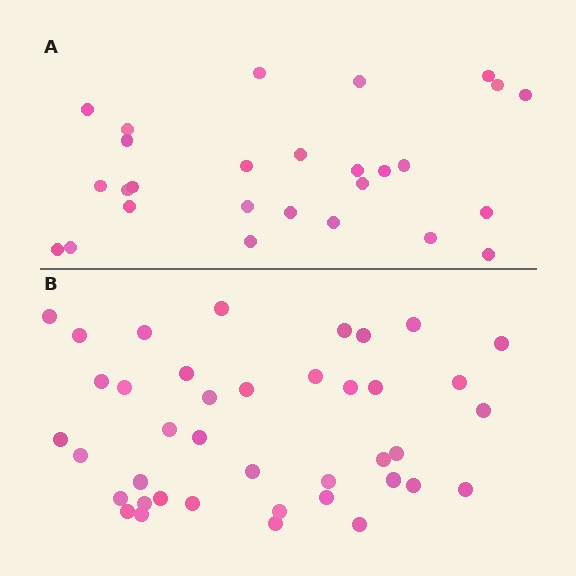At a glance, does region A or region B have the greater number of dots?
Region B (the bottom region) has more dots.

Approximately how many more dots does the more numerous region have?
Region B has approximately 15 more dots than region A.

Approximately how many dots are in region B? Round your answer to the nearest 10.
About 40 dots.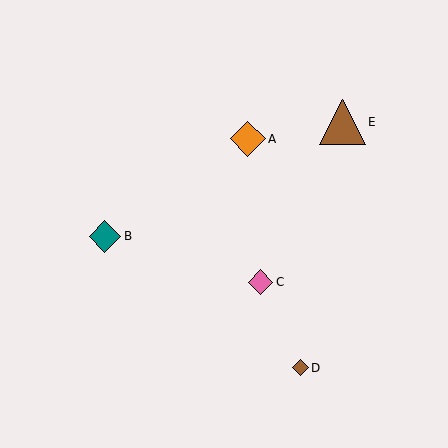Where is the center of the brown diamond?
The center of the brown diamond is at (300, 368).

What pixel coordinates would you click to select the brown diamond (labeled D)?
Click at (300, 368) to select the brown diamond D.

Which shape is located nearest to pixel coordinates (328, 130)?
The brown triangle (labeled E) at (342, 122) is nearest to that location.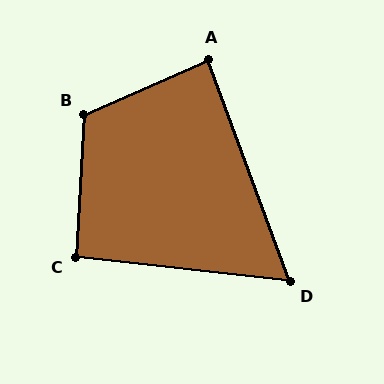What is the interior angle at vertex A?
Approximately 87 degrees (approximately right).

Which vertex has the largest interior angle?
B, at approximately 117 degrees.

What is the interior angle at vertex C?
Approximately 93 degrees (approximately right).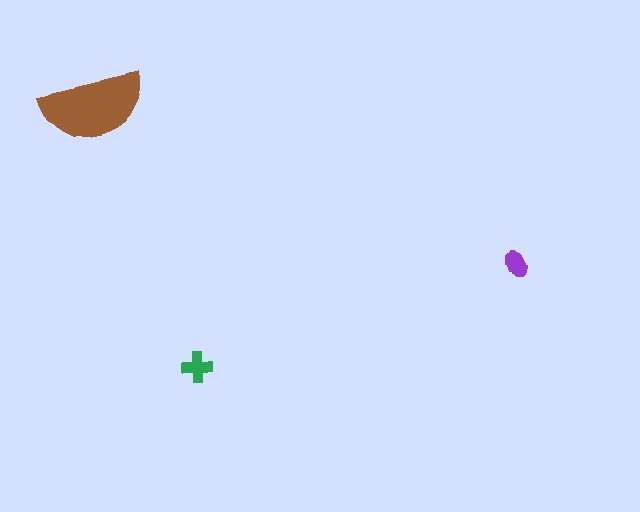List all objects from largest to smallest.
The brown semicircle, the green cross, the purple ellipse.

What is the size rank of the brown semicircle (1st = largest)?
1st.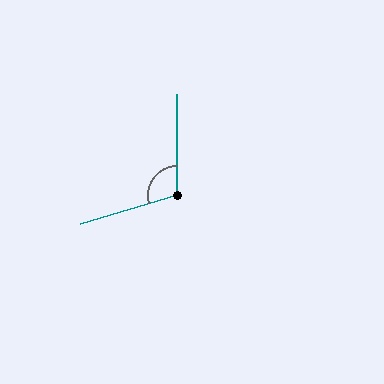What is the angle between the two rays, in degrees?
Approximately 106 degrees.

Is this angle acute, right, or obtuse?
It is obtuse.